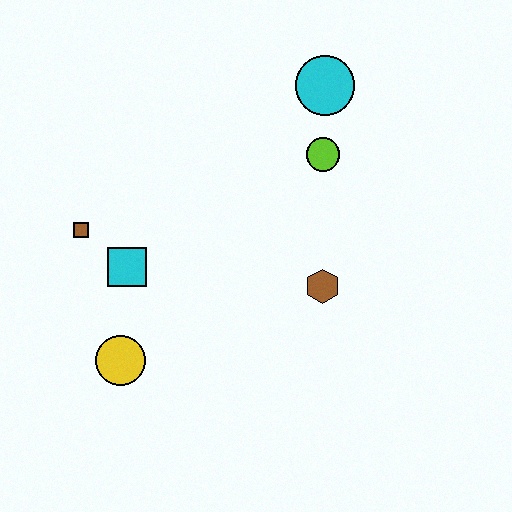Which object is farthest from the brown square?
The cyan circle is farthest from the brown square.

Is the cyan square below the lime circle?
Yes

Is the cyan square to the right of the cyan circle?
No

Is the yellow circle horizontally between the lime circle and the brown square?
Yes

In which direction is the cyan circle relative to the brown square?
The cyan circle is to the right of the brown square.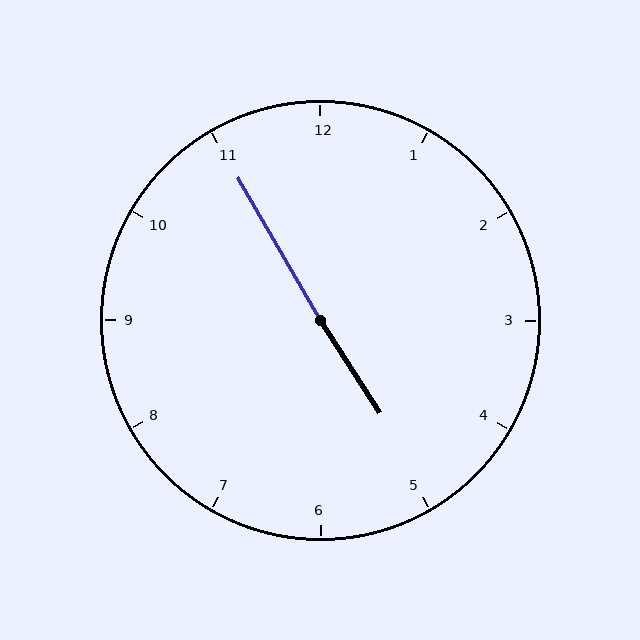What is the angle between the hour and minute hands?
Approximately 178 degrees.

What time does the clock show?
4:55.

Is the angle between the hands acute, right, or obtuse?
It is obtuse.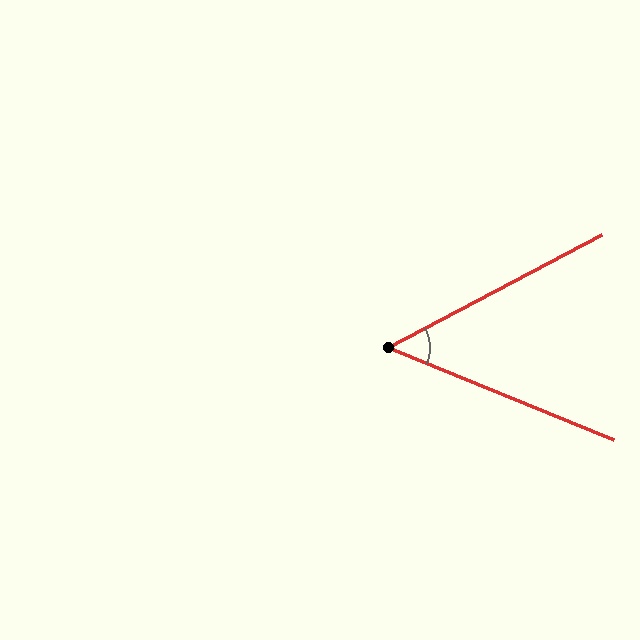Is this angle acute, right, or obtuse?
It is acute.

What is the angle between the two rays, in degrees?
Approximately 50 degrees.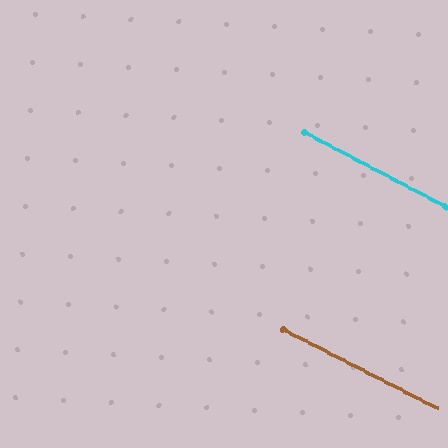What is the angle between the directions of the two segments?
Approximately 1 degree.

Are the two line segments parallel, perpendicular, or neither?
Parallel — their directions differ by only 0.8°.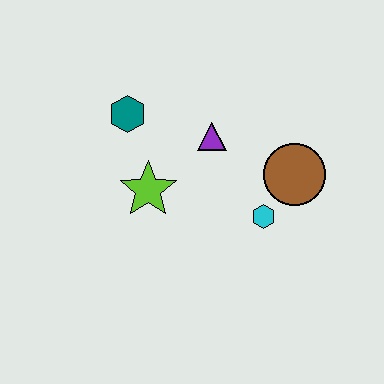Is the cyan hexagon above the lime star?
No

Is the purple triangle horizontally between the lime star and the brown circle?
Yes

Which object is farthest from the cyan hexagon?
The teal hexagon is farthest from the cyan hexagon.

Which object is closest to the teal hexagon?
The lime star is closest to the teal hexagon.